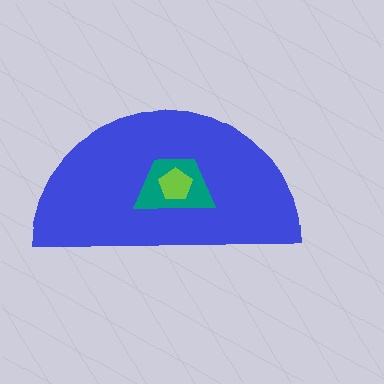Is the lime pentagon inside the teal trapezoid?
Yes.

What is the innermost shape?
The lime pentagon.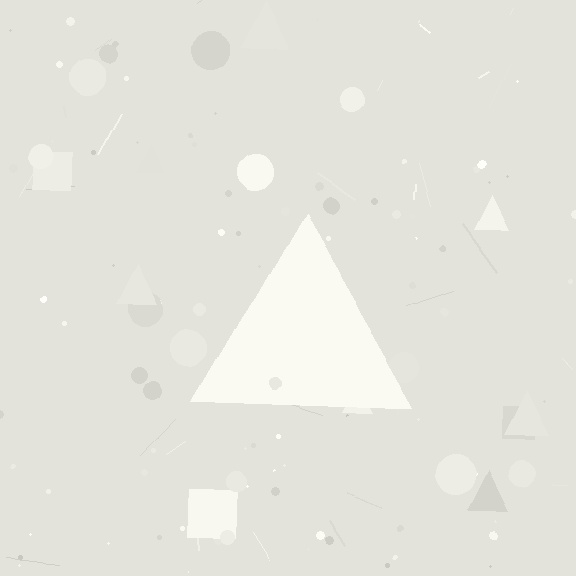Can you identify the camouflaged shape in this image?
The camouflaged shape is a triangle.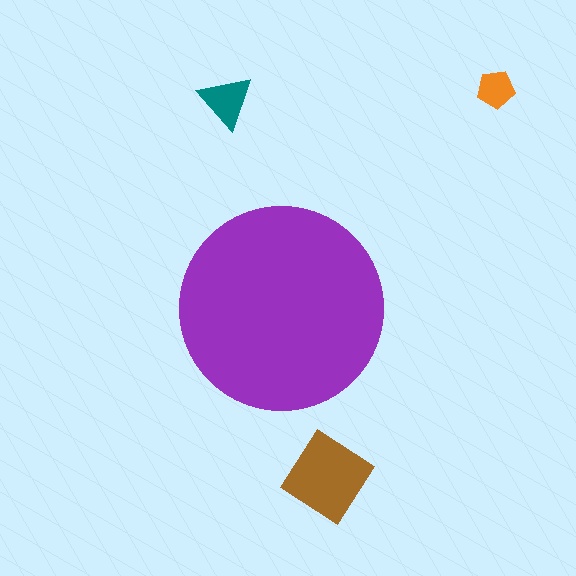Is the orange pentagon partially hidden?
No, the orange pentagon is fully visible.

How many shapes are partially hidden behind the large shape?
0 shapes are partially hidden.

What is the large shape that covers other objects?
A purple circle.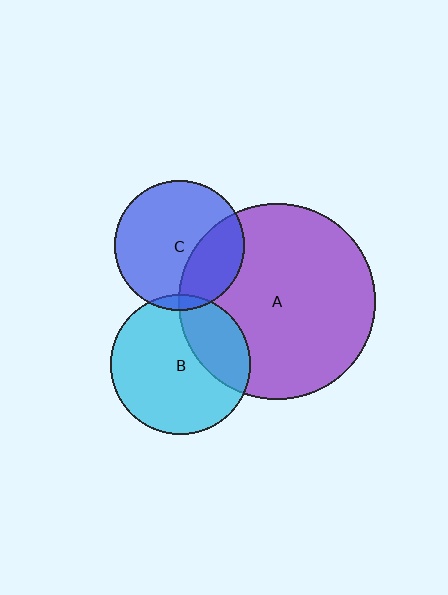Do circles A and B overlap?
Yes.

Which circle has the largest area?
Circle A (purple).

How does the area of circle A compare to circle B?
Approximately 1.9 times.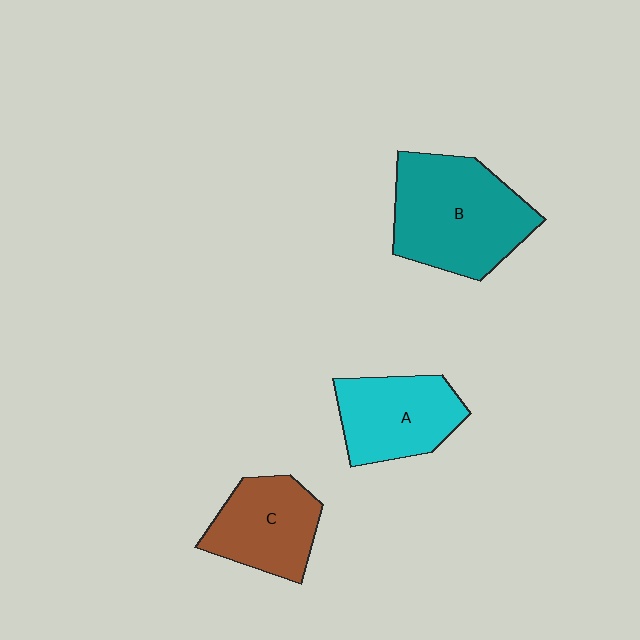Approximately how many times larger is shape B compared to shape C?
Approximately 1.5 times.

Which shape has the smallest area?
Shape C (brown).